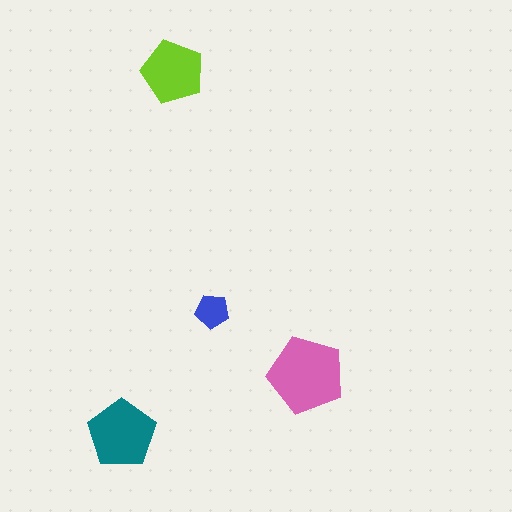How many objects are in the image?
There are 4 objects in the image.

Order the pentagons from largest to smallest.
the pink one, the teal one, the lime one, the blue one.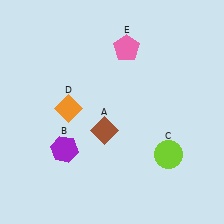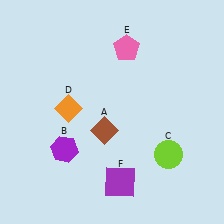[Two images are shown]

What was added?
A purple square (F) was added in Image 2.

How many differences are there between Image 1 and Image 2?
There is 1 difference between the two images.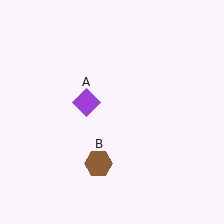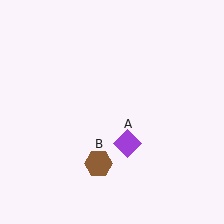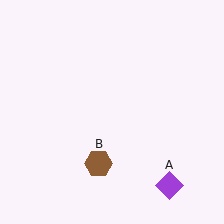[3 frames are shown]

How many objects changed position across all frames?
1 object changed position: purple diamond (object A).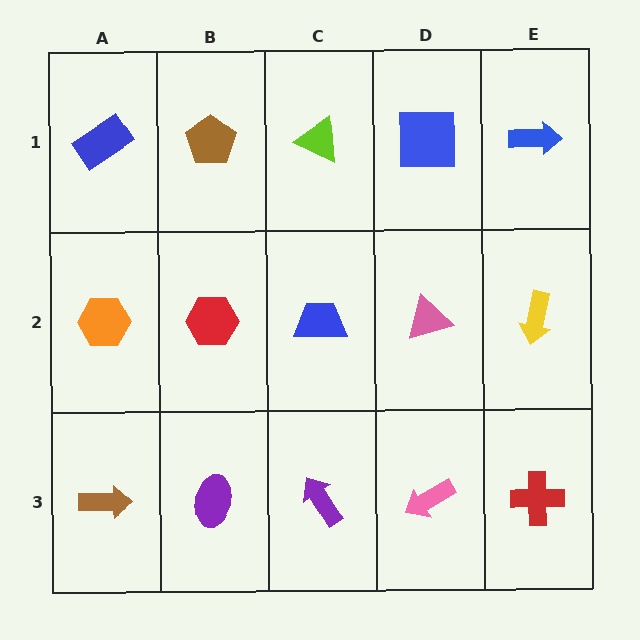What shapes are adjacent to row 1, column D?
A pink triangle (row 2, column D), a lime triangle (row 1, column C), a blue arrow (row 1, column E).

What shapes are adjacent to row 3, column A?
An orange hexagon (row 2, column A), a purple ellipse (row 3, column B).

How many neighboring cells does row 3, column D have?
3.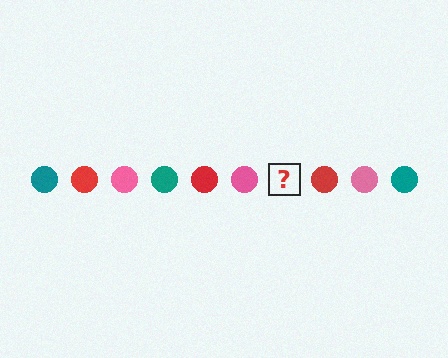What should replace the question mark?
The question mark should be replaced with a teal circle.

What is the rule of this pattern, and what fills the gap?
The rule is that the pattern cycles through teal, red, pink circles. The gap should be filled with a teal circle.